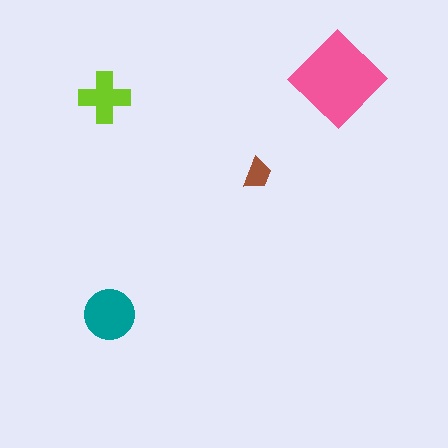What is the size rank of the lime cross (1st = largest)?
3rd.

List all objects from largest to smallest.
The pink diamond, the teal circle, the lime cross, the brown trapezoid.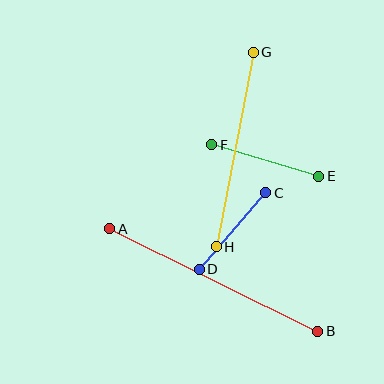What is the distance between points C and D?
The distance is approximately 102 pixels.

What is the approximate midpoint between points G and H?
The midpoint is at approximately (235, 150) pixels.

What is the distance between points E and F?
The distance is approximately 112 pixels.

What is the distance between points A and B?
The distance is approximately 232 pixels.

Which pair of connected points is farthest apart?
Points A and B are farthest apart.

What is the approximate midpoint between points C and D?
The midpoint is at approximately (232, 231) pixels.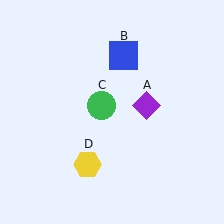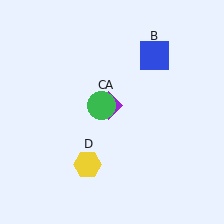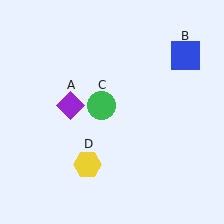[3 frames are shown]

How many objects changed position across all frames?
2 objects changed position: purple diamond (object A), blue square (object B).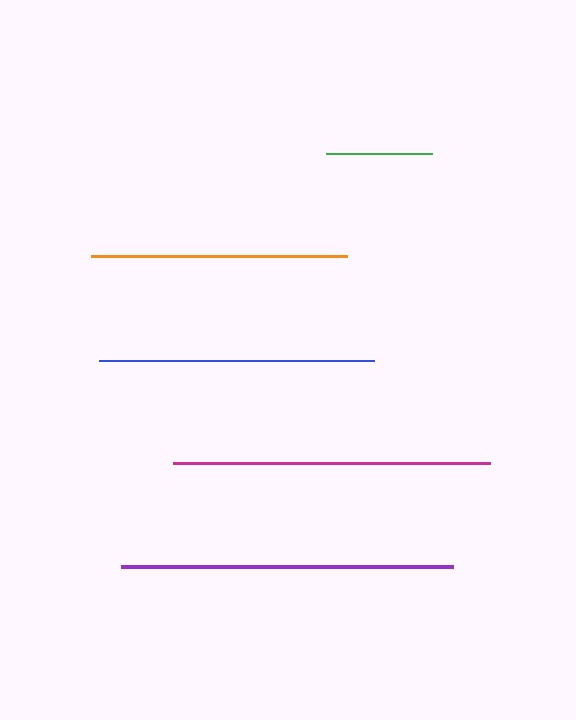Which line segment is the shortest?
The green line is the shortest at approximately 106 pixels.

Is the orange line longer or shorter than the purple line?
The purple line is longer than the orange line.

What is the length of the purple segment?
The purple segment is approximately 332 pixels long.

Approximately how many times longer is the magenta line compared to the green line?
The magenta line is approximately 3.0 times the length of the green line.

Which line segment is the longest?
The purple line is the longest at approximately 332 pixels.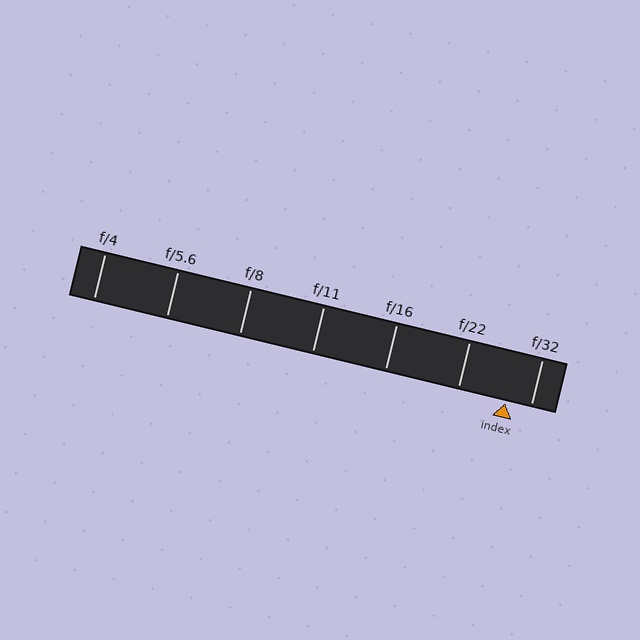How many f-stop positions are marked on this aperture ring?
There are 7 f-stop positions marked.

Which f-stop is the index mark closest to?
The index mark is closest to f/32.